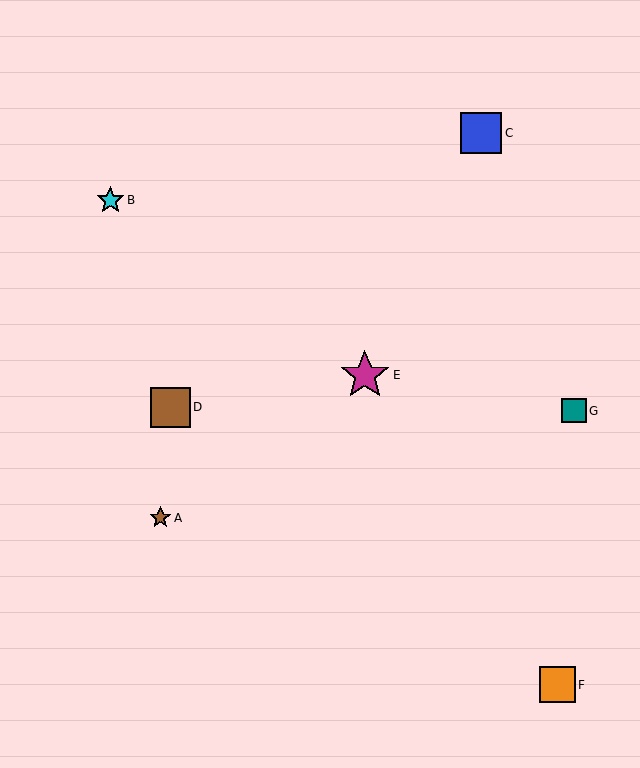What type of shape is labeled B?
Shape B is a cyan star.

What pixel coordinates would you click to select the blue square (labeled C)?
Click at (481, 133) to select the blue square C.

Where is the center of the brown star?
The center of the brown star is at (160, 518).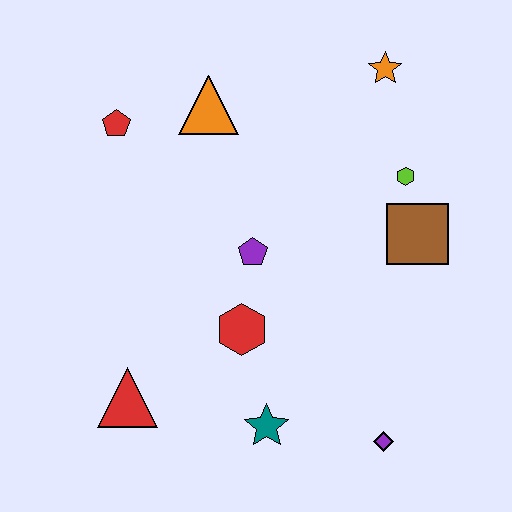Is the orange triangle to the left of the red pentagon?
No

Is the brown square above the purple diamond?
Yes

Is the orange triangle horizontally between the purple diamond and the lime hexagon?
No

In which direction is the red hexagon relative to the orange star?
The red hexagon is below the orange star.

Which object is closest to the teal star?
The red hexagon is closest to the teal star.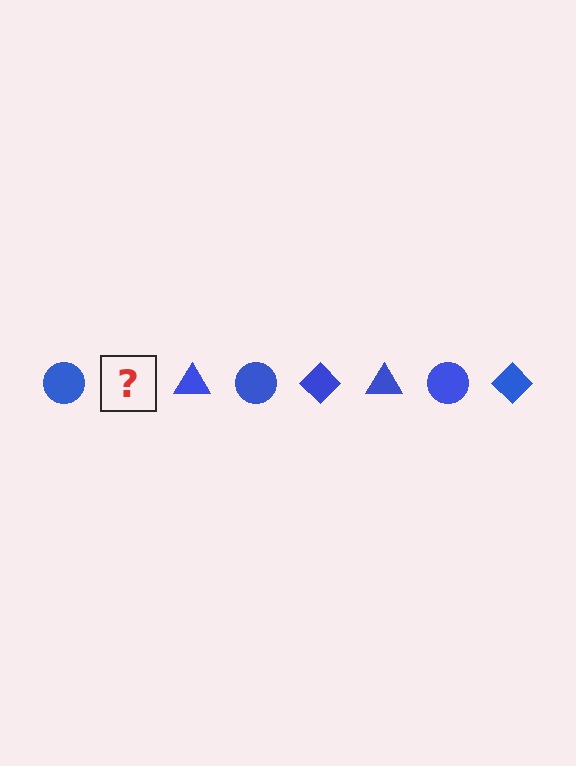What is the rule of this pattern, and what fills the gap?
The rule is that the pattern cycles through circle, diamond, triangle shapes in blue. The gap should be filled with a blue diamond.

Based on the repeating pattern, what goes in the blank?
The blank should be a blue diamond.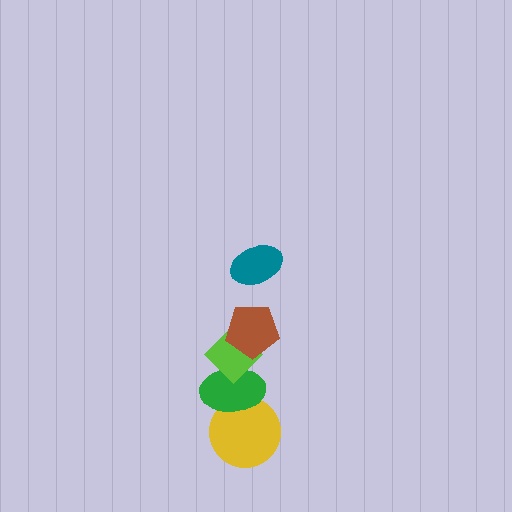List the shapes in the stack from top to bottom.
From top to bottom: the teal ellipse, the brown pentagon, the lime diamond, the green ellipse, the yellow circle.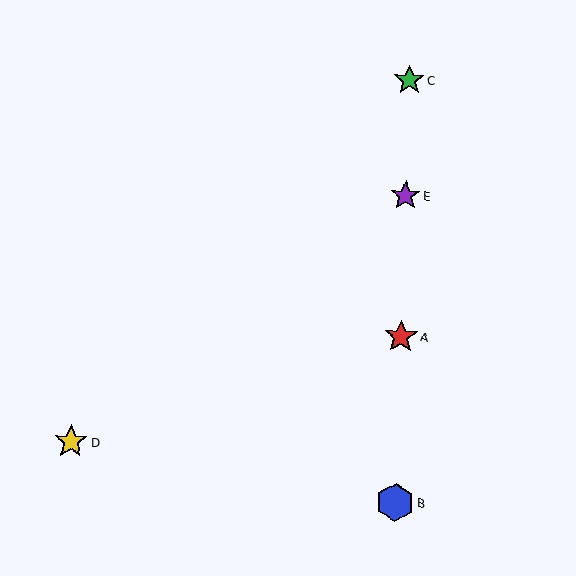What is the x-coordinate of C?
Object C is at x≈409.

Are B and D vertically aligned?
No, B is at x≈395 and D is at x≈71.